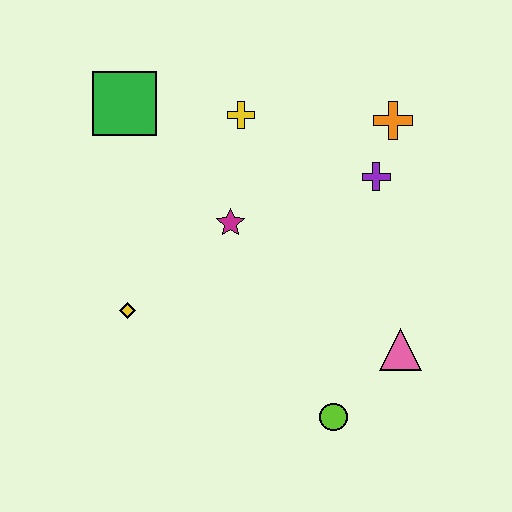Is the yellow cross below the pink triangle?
No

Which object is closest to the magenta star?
The yellow cross is closest to the magenta star.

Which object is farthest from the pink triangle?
The green square is farthest from the pink triangle.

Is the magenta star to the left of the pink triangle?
Yes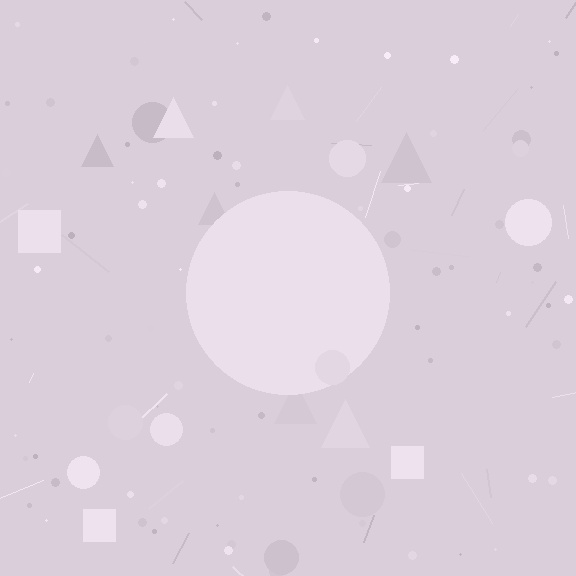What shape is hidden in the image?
A circle is hidden in the image.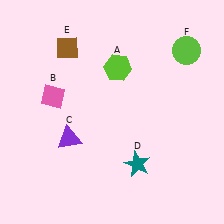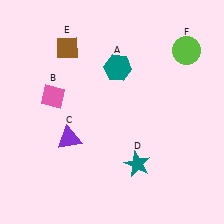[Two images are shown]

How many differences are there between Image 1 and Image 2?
There is 1 difference between the two images.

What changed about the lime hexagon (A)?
In Image 1, A is lime. In Image 2, it changed to teal.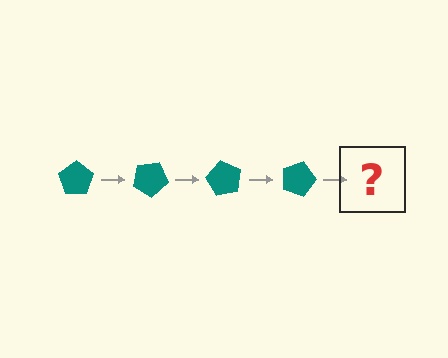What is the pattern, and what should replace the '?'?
The pattern is that the pentagon rotates 30 degrees each step. The '?' should be a teal pentagon rotated 120 degrees.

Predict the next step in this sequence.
The next step is a teal pentagon rotated 120 degrees.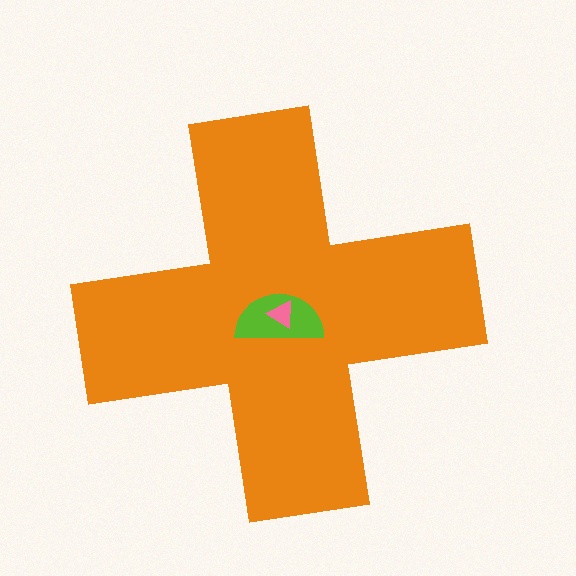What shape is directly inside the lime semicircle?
The pink triangle.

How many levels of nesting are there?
3.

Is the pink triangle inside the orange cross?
Yes.